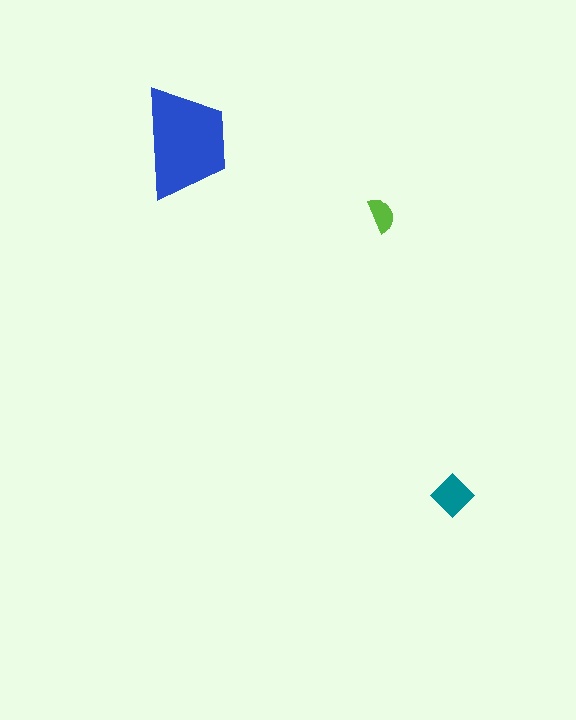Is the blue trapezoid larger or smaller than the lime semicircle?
Larger.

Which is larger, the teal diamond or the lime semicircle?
The teal diamond.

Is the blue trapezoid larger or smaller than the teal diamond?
Larger.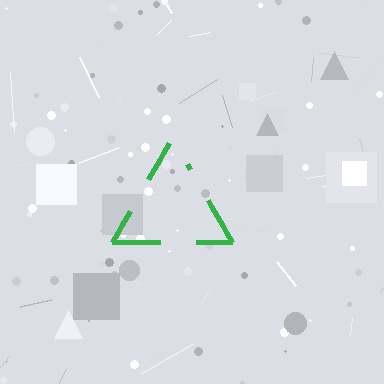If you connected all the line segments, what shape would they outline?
They would outline a triangle.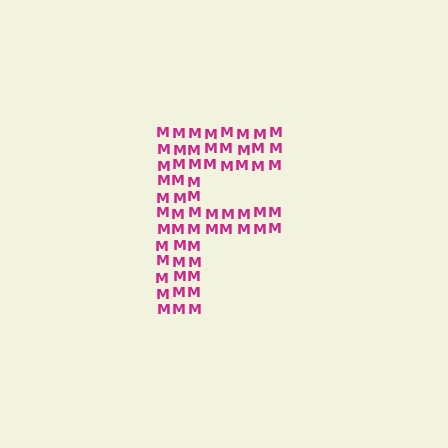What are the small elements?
The small elements are letter M's.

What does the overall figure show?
The overall figure shows the letter F.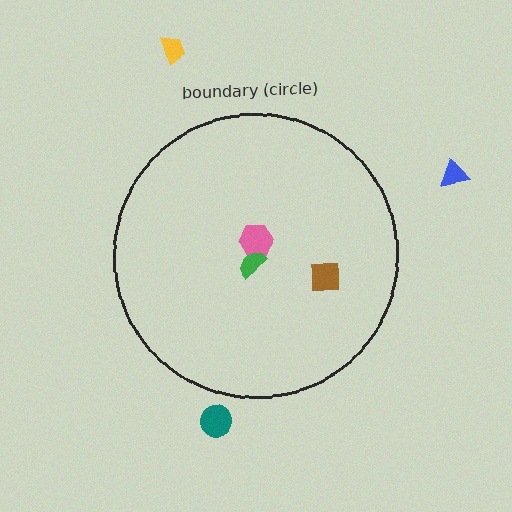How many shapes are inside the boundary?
3 inside, 3 outside.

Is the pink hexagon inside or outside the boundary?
Inside.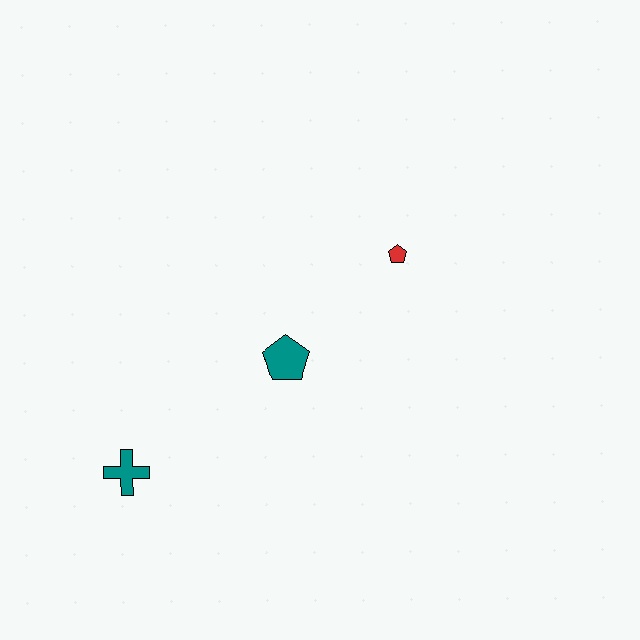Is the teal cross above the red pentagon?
No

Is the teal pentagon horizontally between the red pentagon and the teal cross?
Yes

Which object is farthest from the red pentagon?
The teal cross is farthest from the red pentagon.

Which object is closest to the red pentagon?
The teal pentagon is closest to the red pentagon.